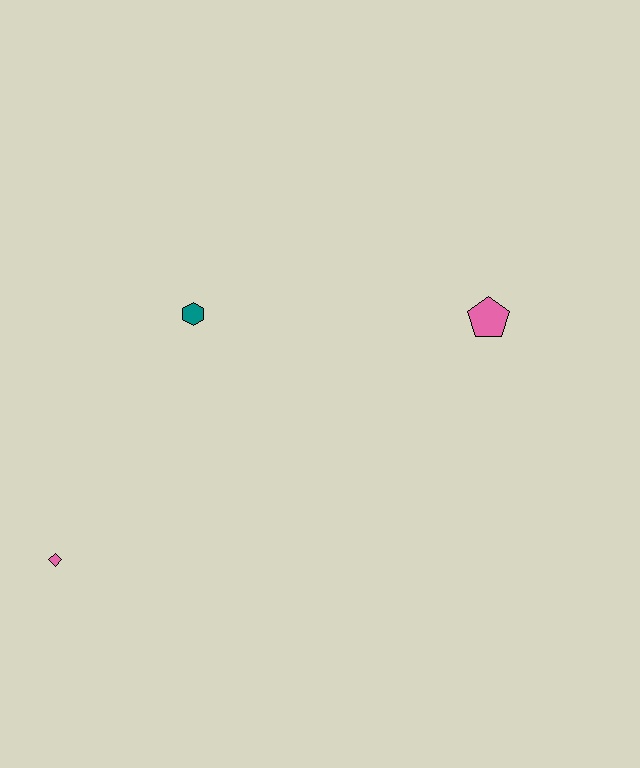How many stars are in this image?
There are no stars.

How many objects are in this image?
There are 3 objects.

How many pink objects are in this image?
There are 2 pink objects.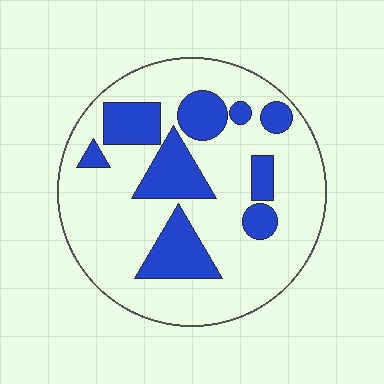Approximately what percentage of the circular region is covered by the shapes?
Approximately 25%.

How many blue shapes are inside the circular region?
9.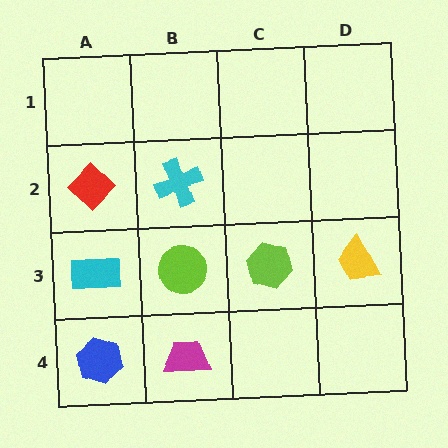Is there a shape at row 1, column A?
No, that cell is empty.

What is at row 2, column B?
A cyan cross.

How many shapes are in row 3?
4 shapes.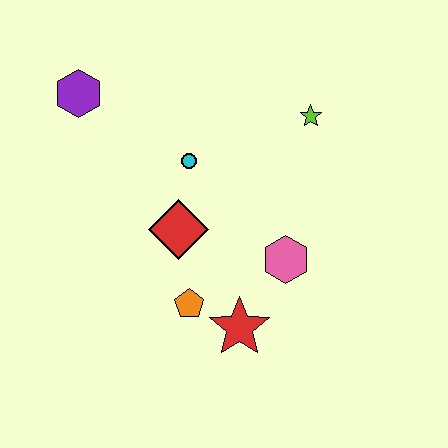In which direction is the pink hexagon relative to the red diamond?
The pink hexagon is to the right of the red diamond.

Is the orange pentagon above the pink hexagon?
No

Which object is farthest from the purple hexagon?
The red star is farthest from the purple hexagon.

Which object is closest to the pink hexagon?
The red star is closest to the pink hexagon.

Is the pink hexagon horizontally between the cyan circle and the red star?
No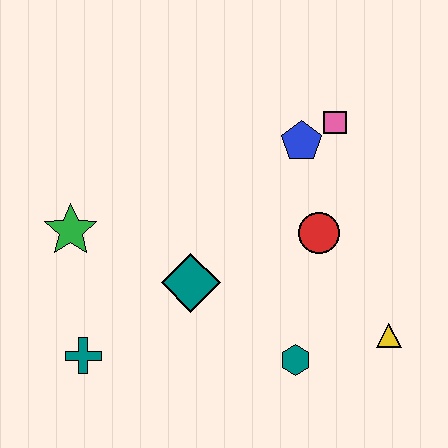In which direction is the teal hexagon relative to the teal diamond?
The teal hexagon is to the right of the teal diamond.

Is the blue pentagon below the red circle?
No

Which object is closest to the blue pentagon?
The pink square is closest to the blue pentagon.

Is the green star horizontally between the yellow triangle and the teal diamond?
No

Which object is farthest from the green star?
The yellow triangle is farthest from the green star.